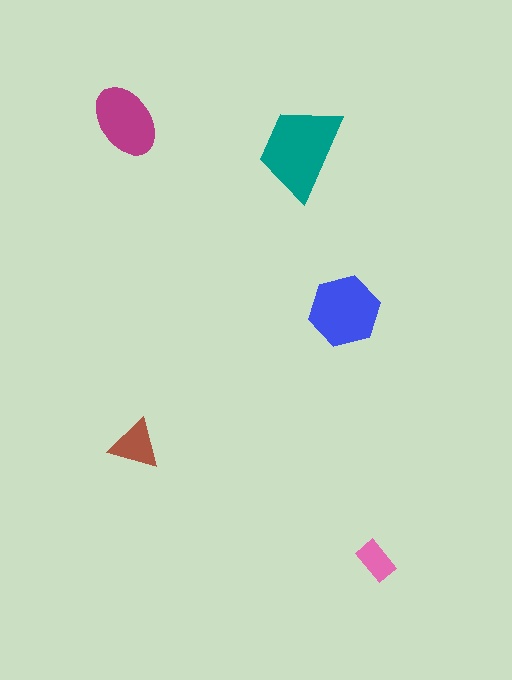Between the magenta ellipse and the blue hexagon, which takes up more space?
The blue hexagon.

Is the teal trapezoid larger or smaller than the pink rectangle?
Larger.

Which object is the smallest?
The pink rectangle.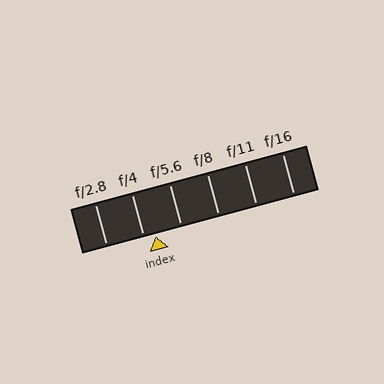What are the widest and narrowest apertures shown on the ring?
The widest aperture shown is f/2.8 and the narrowest is f/16.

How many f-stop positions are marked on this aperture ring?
There are 6 f-stop positions marked.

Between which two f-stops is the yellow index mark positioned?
The index mark is between f/4 and f/5.6.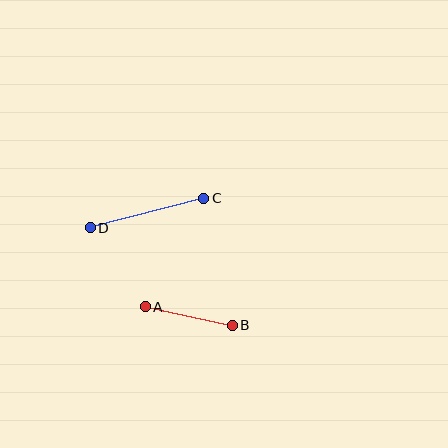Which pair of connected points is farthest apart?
Points C and D are farthest apart.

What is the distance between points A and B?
The distance is approximately 89 pixels.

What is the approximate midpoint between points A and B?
The midpoint is at approximately (189, 316) pixels.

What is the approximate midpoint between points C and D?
The midpoint is at approximately (147, 213) pixels.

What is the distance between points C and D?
The distance is approximately 117 pixels.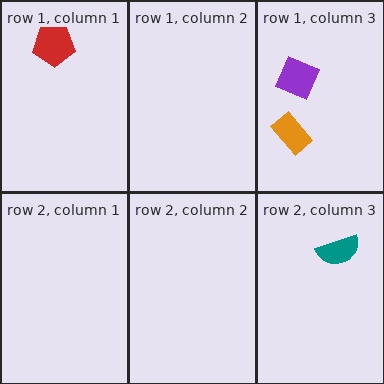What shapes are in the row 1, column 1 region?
The red pentagon.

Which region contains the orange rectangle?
The row 1, column 3 region.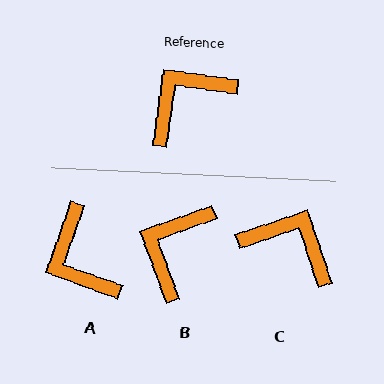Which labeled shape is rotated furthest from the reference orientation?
A, about 78 degrees away.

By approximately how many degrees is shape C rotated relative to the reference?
Approximately 63 degrees clockwise.